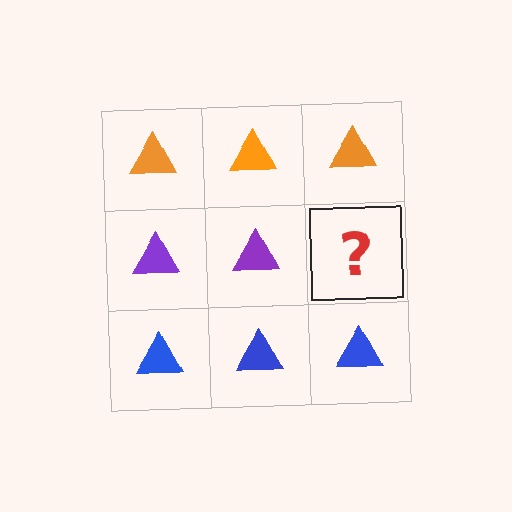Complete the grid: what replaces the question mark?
The question mark should be replaced with a purple triangle.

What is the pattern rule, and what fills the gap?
The rule is that each row has a consistent color. The gap should be filled with a purple triangle.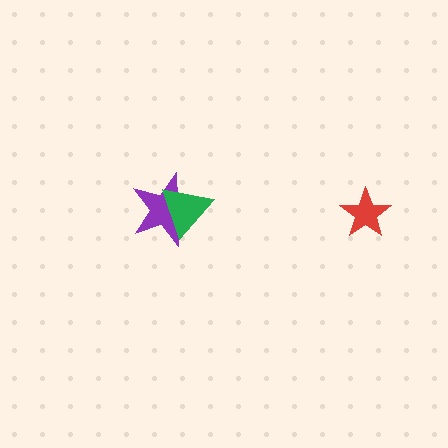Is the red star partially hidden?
No, no other shape covers it.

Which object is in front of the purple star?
The green triangle is in front of the purple star.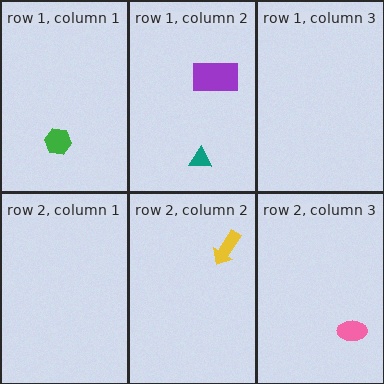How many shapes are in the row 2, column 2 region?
1.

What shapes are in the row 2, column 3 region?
The pink ellipse.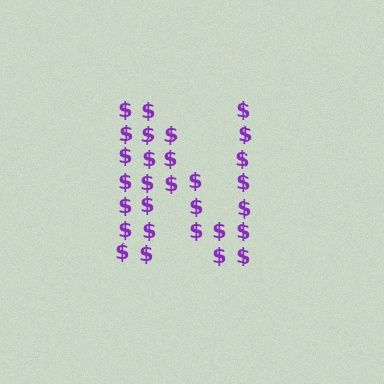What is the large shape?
The large shape is the letter N.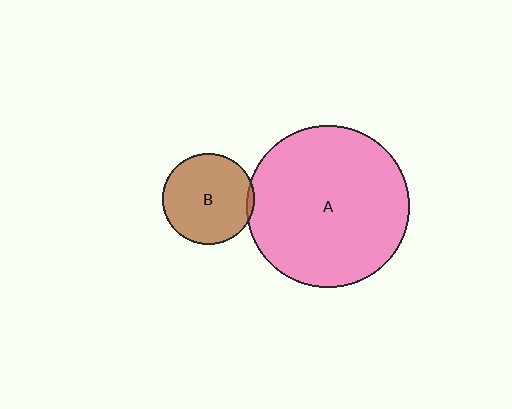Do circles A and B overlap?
Yes.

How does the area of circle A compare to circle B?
Approximately 3.1 times.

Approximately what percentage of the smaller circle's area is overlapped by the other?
Approximately 5%.